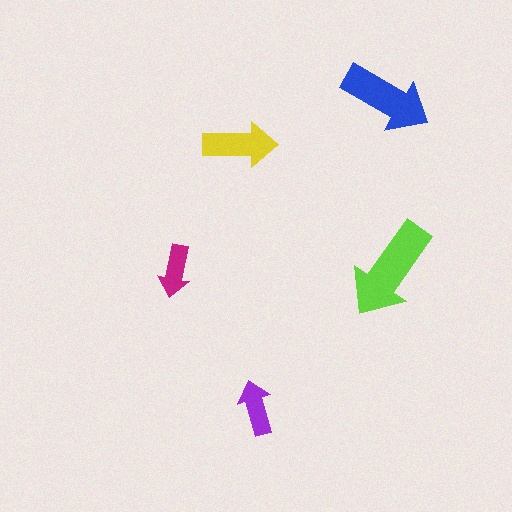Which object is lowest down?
The purple arrow is bottommost.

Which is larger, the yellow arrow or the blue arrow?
The blue one.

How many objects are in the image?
There are 5 objects in the image.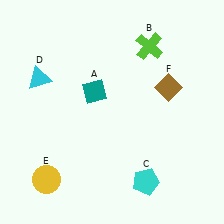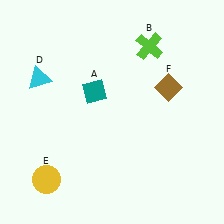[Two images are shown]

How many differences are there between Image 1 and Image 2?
There is 1 difference between the two images.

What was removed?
The cyan pentagon (C) was removed in Image 2.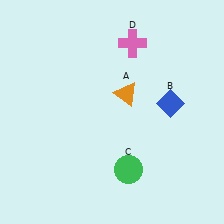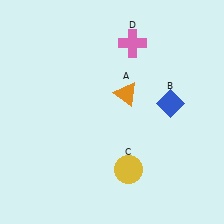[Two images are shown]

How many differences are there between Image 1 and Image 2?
There is 1 difference between the two images.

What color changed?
The circle (C) changed from green in Image 1 to yellow in Image 2.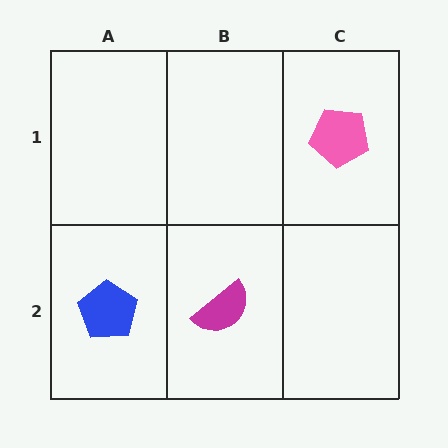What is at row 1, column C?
A pink pentagon.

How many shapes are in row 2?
2 shapes.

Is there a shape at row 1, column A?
No, that cell is empty.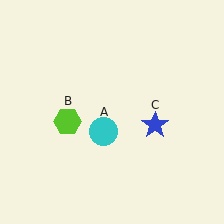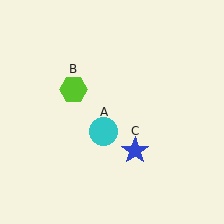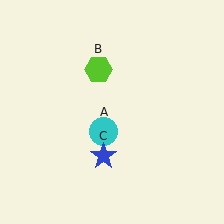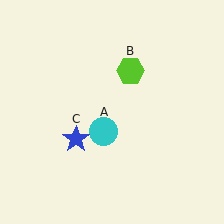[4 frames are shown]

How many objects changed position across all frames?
2 objects changed position: lime hexagon (object B), blue star (object C).